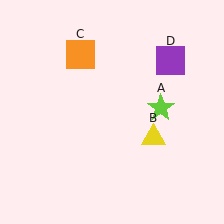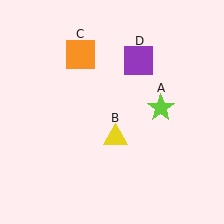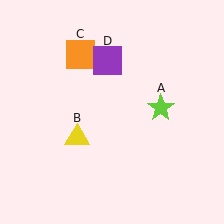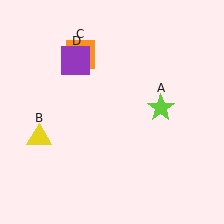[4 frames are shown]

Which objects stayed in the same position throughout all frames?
Lime star (object A) and orange square (object C) remained stationary.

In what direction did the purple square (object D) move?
The purple square (object D) moved left.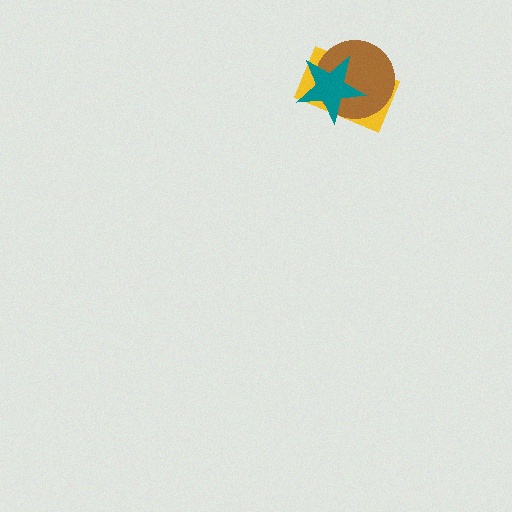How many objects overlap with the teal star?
2 objects overlap with the teal star.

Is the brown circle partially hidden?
Yes, it is partially covered by another shape.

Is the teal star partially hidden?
No, no other shape covers it.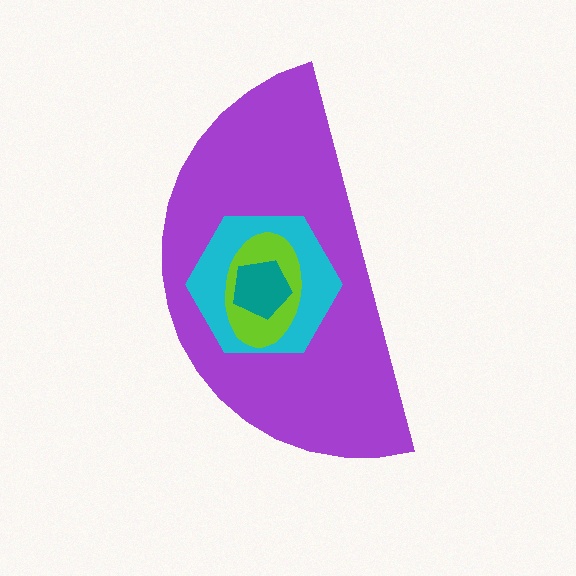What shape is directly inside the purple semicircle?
The cyan hexagon.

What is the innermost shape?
The teal pentagon.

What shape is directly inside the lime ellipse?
The teal pentagon.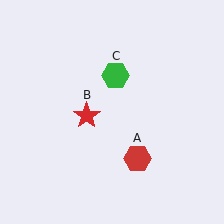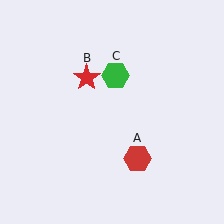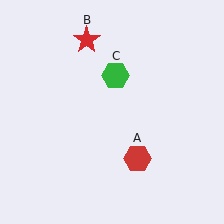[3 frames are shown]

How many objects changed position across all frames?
1 object changed position: red star (object B).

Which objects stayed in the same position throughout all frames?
Red hexagon (object A) and green hexagon (object C) remained stationary.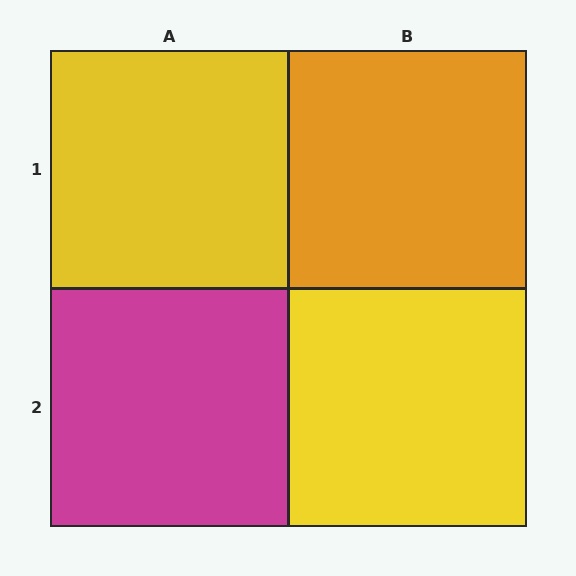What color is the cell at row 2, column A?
Magenta.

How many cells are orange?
1 cell is orange.